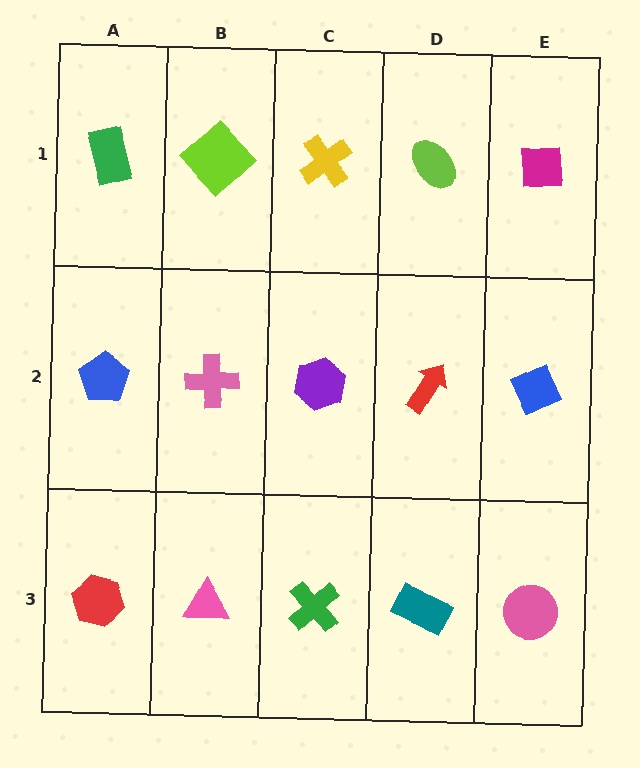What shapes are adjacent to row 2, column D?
A lime ellipse (row 1, column D), a teal rectangle (row 3, column D), a purple hexagon (row 2, column C), a blue diamond (row 2, column E).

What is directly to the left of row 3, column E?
A teal rectangle.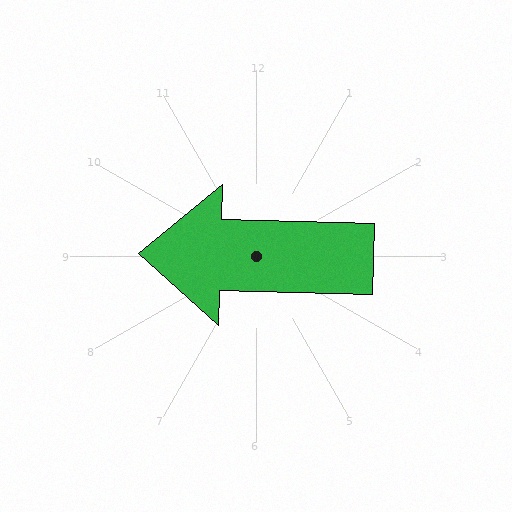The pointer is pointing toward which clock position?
Roughly 9 o'clock.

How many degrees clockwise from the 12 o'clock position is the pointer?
Approximately 271 degrees.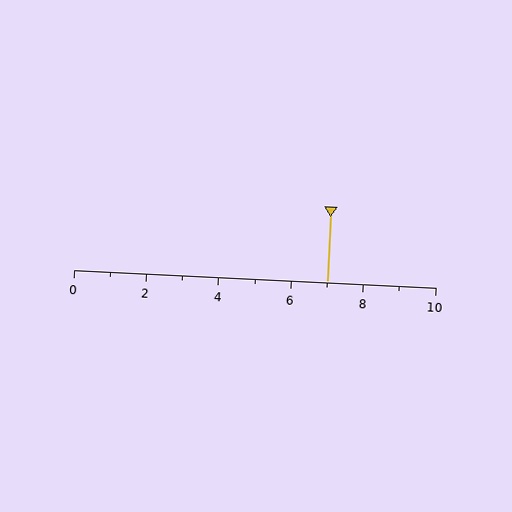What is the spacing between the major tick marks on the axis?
The major ticks are spaced 2 apart.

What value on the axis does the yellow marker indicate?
The marker indicates approximately 7.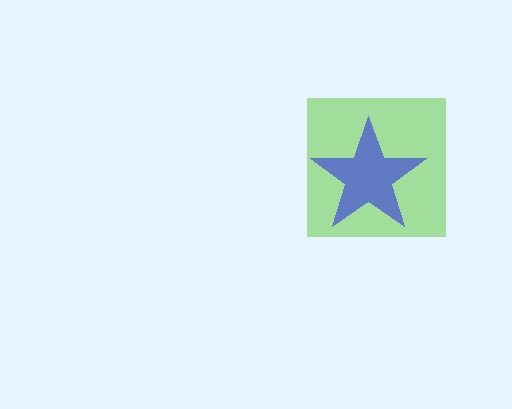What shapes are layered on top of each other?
The layered shapes are: a lime square, a blue star.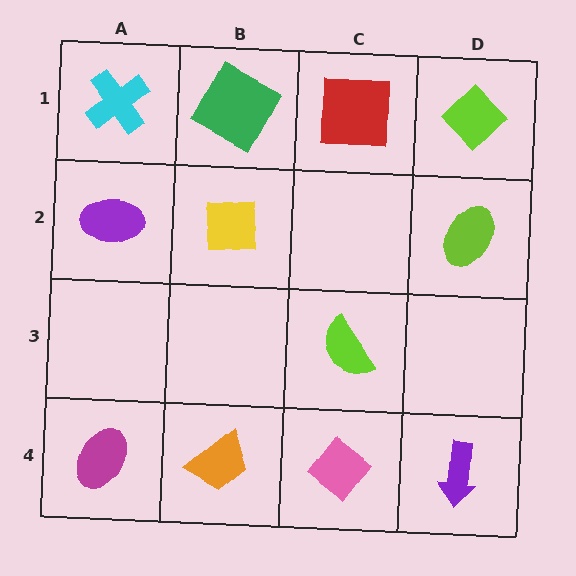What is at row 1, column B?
A green square.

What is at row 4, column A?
A magenta ellipse.